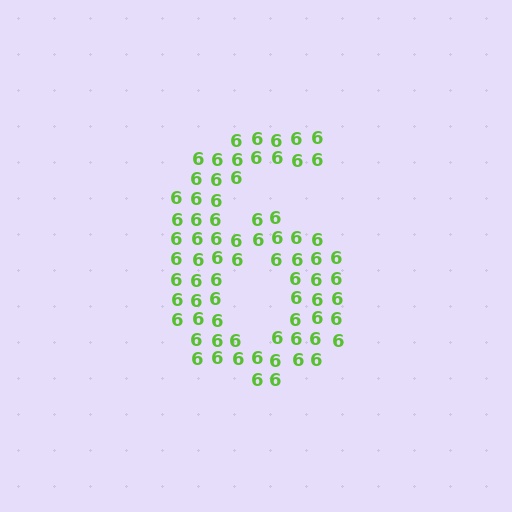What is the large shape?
The large shape is the digit 6.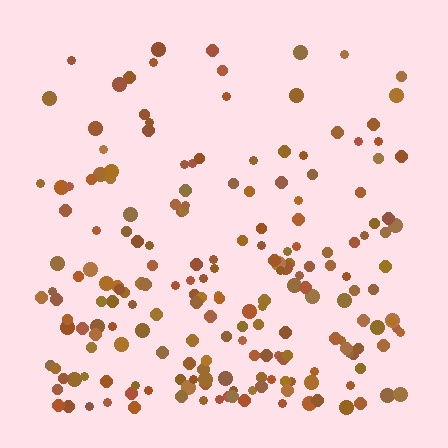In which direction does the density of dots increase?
From top to bottom, with the bottom side densest.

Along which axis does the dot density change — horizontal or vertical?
Vertical.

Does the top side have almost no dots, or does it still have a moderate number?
Still a moderate number, just noticeably fewer than the bottom.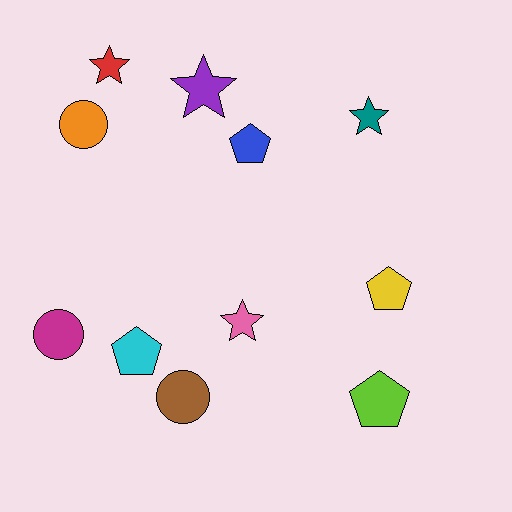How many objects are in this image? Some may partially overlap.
There are 11 objects.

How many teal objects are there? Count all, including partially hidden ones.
There is 1 teal object.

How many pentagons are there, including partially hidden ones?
There are 4 pentagons.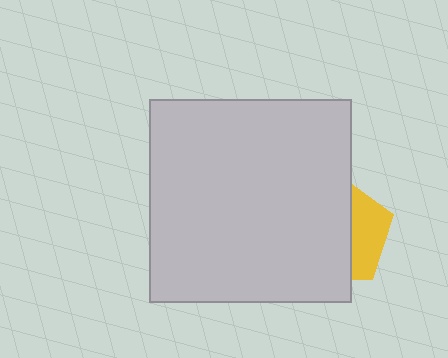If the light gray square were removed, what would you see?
You would see the complete yellow pentagon.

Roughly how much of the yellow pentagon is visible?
A small part of it is visible (roughly 34%).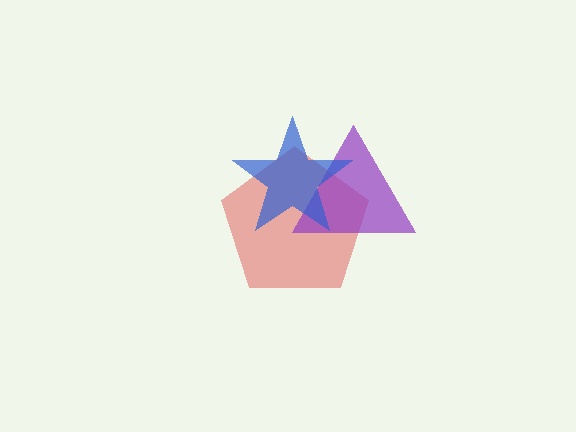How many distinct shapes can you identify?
There are 3 distinct shapes: a red pentagon, a purple triangle, a blue star.